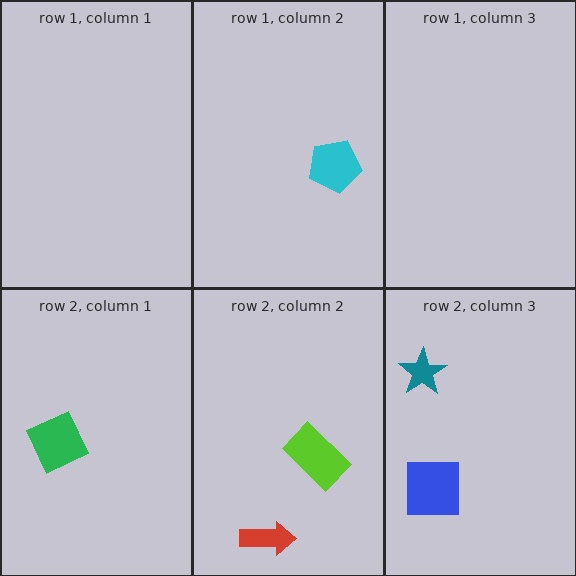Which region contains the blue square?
The row 2, column 3 region.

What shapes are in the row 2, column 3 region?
The blue square, the teal star.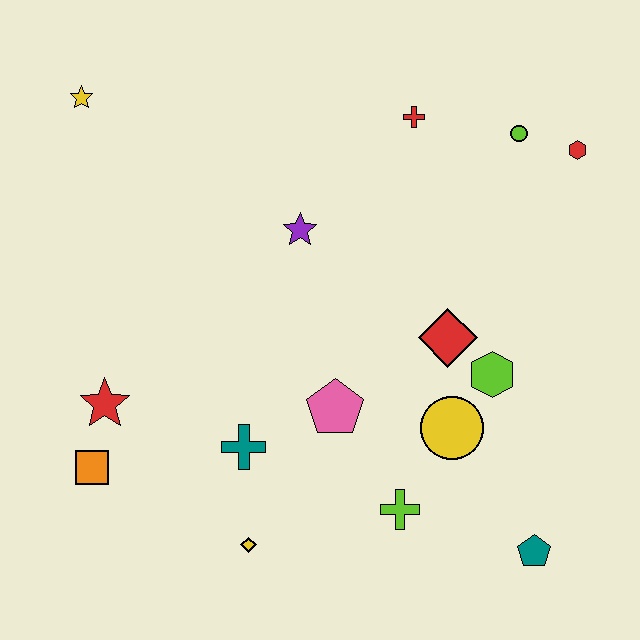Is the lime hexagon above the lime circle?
No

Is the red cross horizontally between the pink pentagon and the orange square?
No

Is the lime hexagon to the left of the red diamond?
No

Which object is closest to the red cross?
The lime circle is closest to the red cross.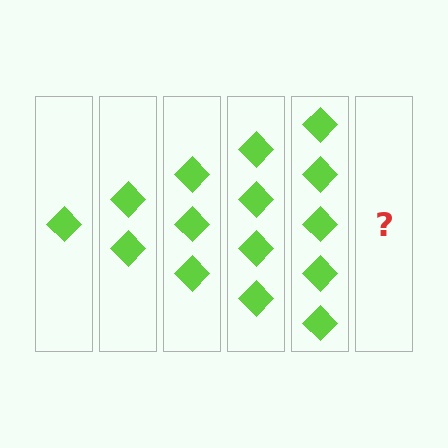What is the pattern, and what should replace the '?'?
The pattern is that each step adds one more diamond. The '?' should be 6 diamonds.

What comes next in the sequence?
The next element should be 6 diamonds.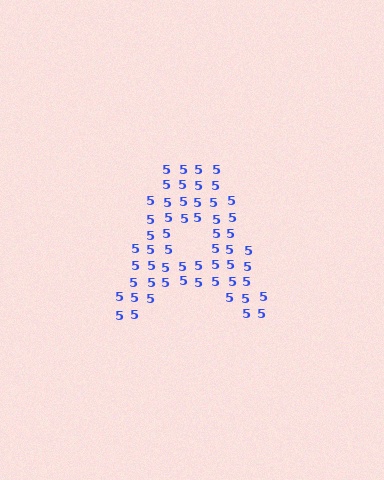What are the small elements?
The small elements are digit 5's.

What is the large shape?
The large shape is the letter A.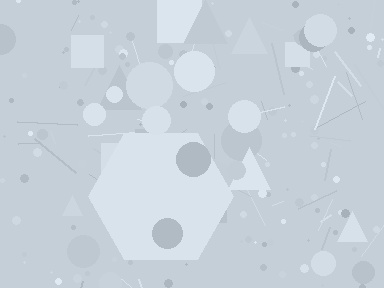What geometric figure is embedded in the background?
A hexagon is embedded in the background.